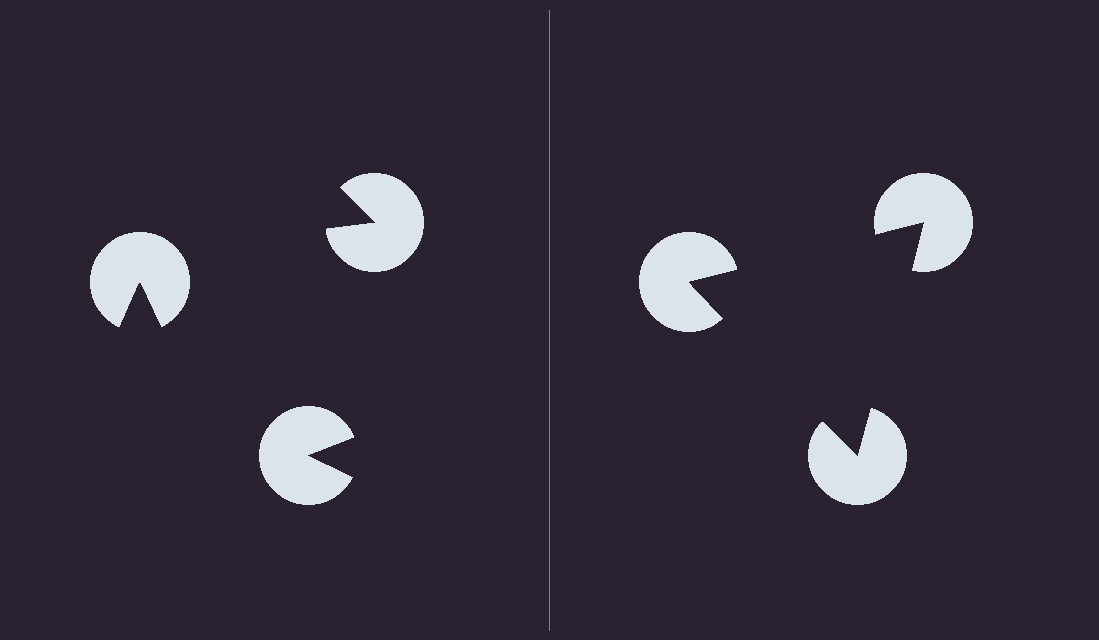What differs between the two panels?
The pac-man discs are positioned identically on both sides; only the wedge orientations differ. On the right they align to a triangle; on the left they are misaligned.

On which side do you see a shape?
An illusory triangle appears on the right side. On the left side the wedge cuts are rotated, so no coherent shape forms.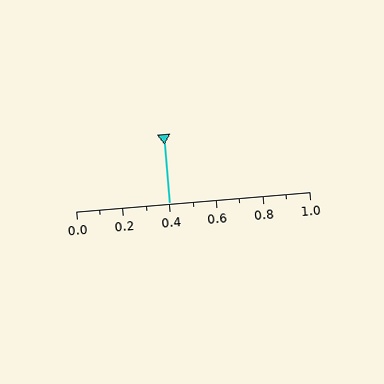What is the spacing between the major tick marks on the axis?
The major ticks are spaced 0.2 apart.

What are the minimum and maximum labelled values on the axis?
The axis runs from 0.0 to 1.0.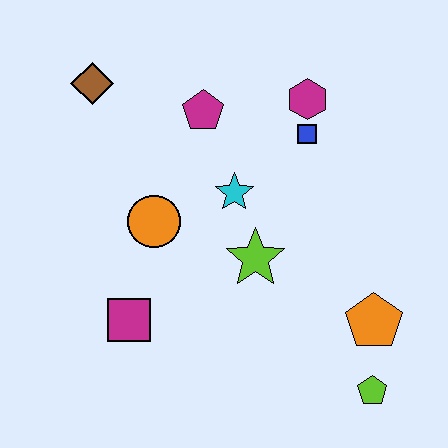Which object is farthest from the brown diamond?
The lime pentagon is farthest from the brown diamond.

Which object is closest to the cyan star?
The lime star is closest to the cyan star.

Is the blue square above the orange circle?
Yes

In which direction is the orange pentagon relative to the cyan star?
The orange pentagon is to the right of the cyan star.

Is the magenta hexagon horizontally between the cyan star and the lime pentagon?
Yes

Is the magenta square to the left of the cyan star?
Yes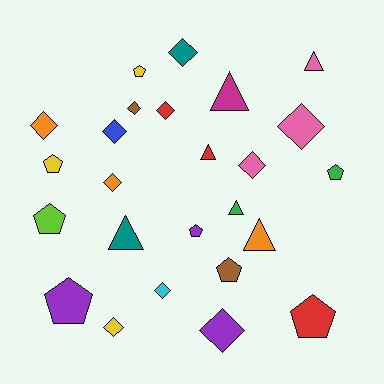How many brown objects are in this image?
There are 2 brown objects.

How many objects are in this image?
There are 25 objects.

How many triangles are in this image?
There are 6 triangles.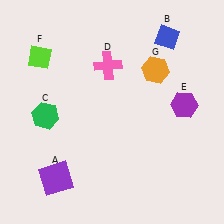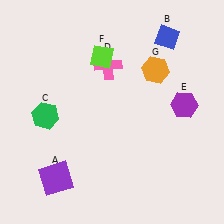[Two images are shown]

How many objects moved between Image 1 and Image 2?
1 object moved between the two images.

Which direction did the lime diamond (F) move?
The lime diamond (F) moved right.